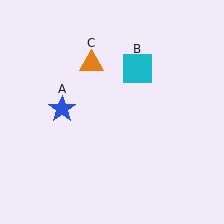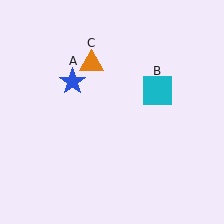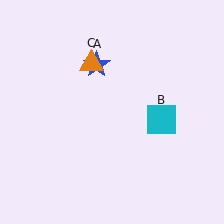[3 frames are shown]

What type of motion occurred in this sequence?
The blue star (object A), cyan square (object B) rotated clockwise around the center of the scene.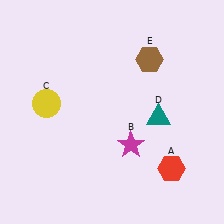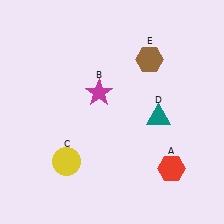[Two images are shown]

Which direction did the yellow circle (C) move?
The yellow circle (C) moved down.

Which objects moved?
The objects that moved are: the magenta star (B), the yellow circle (C).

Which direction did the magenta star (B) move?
The magenta star (B) moved up.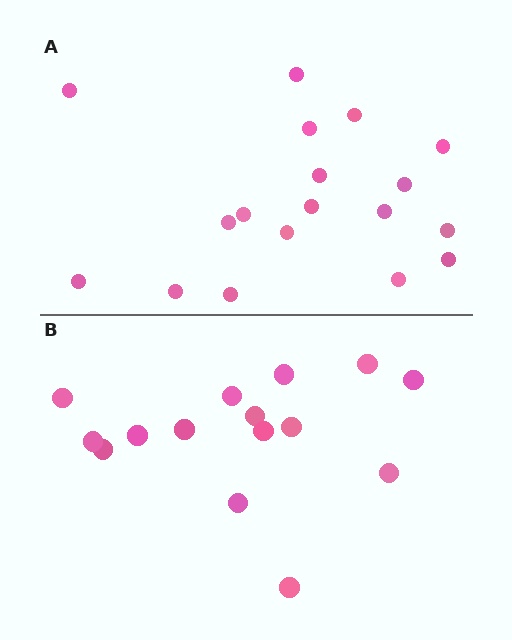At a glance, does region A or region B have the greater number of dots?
Region A (the top region) has more dots.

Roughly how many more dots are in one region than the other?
Region A has just a few more — roughly 2 or 3 more dots than region B.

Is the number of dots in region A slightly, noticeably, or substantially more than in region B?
Region A has only slightly more — the two regions are fairly close. The ratio is roughly 1.2 to 1.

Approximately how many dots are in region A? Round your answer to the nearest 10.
About 20 dots. (The exact count is 18, which rounds to 20.)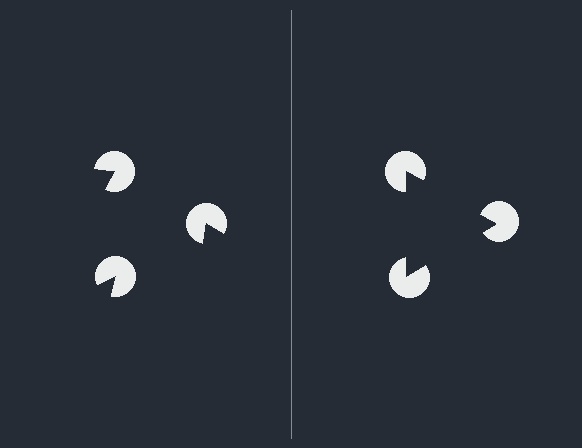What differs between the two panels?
The pac-man discs are positioned identically on both sides; only the wedge orientations differ. On the right they align to a triangle; on the left they are misaligned.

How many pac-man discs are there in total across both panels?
6 — 3 on each side.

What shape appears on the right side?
An illusory triangle.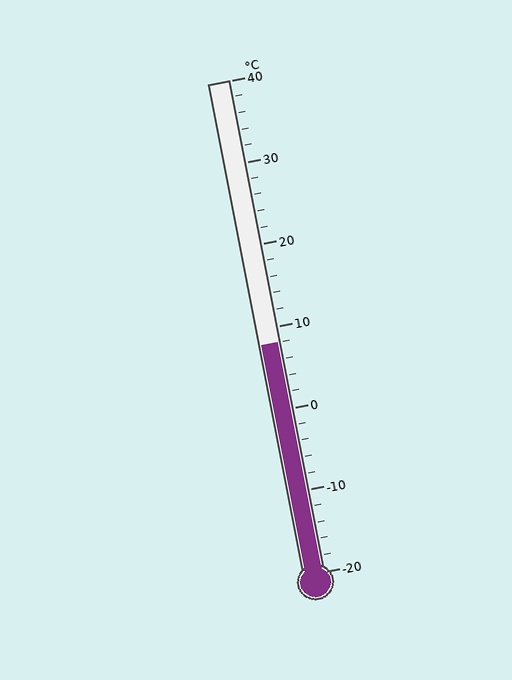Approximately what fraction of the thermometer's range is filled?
The thermometer is filled to approximately 45% of its range.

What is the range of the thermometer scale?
The thermometer scale ranges from -20°C to 40°C.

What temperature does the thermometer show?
The thermometer shows approximately 8°C.